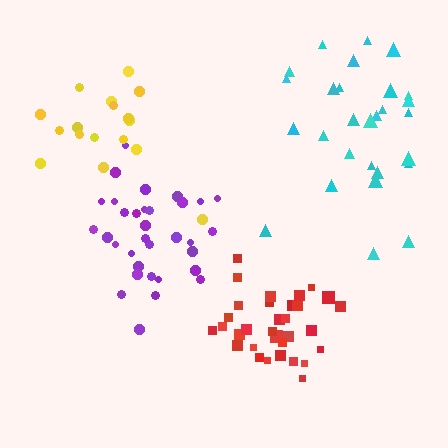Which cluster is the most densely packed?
Red.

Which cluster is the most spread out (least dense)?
Cyan.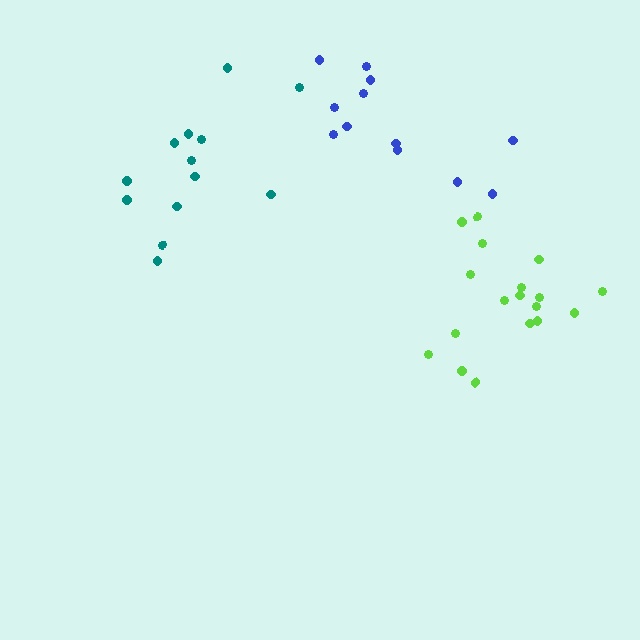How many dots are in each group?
Group 1: 13 dots, Group 2: 18 dots, Group 3: 12 dots (43 total).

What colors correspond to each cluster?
The clusters are colored: teal, lime, blue.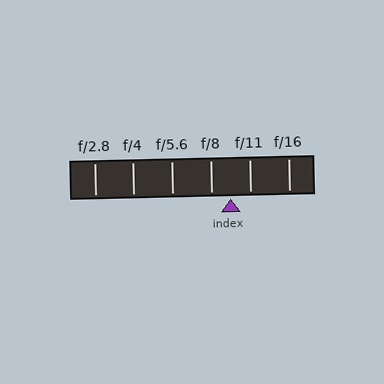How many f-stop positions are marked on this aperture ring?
There are 6 f-stop positions marked.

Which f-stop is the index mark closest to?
The index mark is closest to f/8.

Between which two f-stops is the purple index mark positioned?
The index mark is between f/8 and f/11.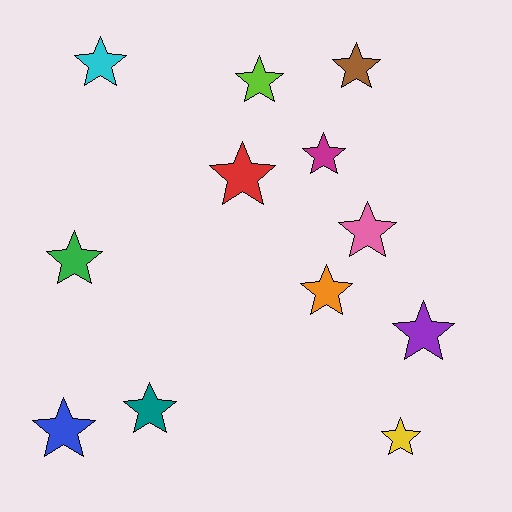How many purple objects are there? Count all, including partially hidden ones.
There is 1 purple object.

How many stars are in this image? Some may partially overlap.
There are 12 stars.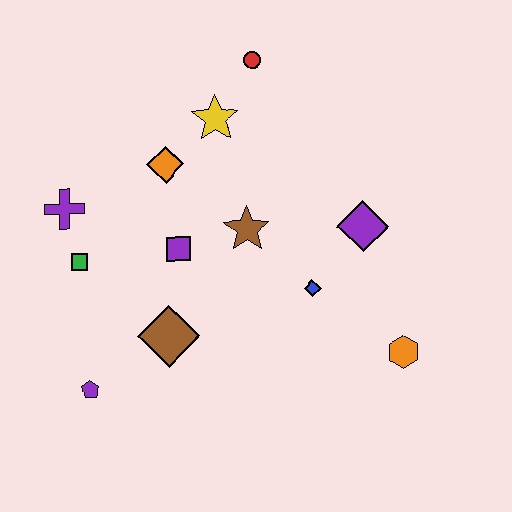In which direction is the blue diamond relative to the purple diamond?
The blue diamond is below the purple diamond.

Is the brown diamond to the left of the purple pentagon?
No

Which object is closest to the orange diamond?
The yellow star is closest to the orange diamond.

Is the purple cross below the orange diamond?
Yes